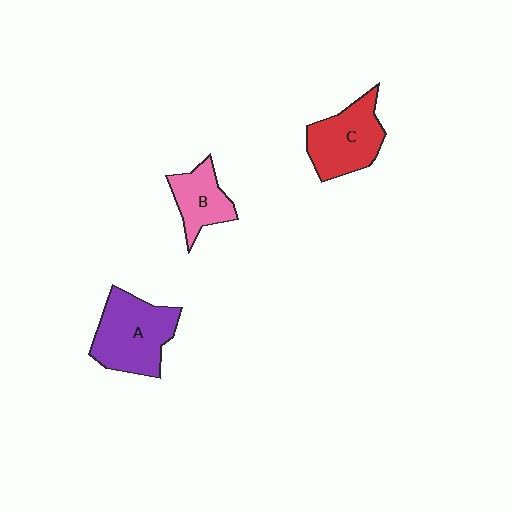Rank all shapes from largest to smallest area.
From largest to smallest: A (purple), C (red), B (pink).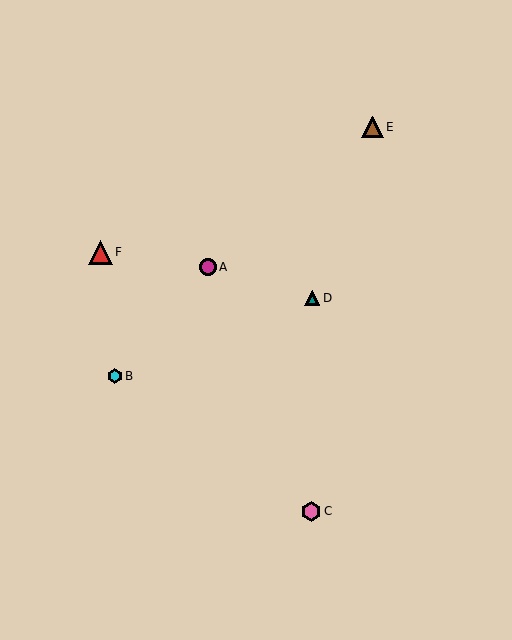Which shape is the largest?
The red triangle (labeled F) is the largest.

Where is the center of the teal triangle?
The center of the teal triangle is at (312, 298).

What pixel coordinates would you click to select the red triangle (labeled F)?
Click at (100, 252) to select the red triangle F.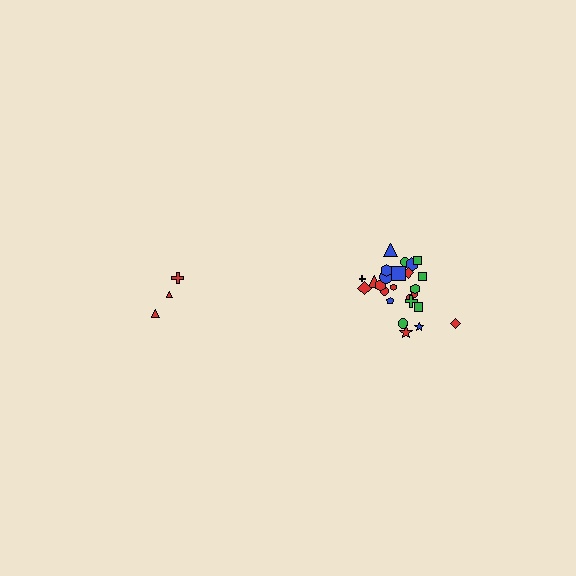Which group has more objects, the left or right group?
The right group.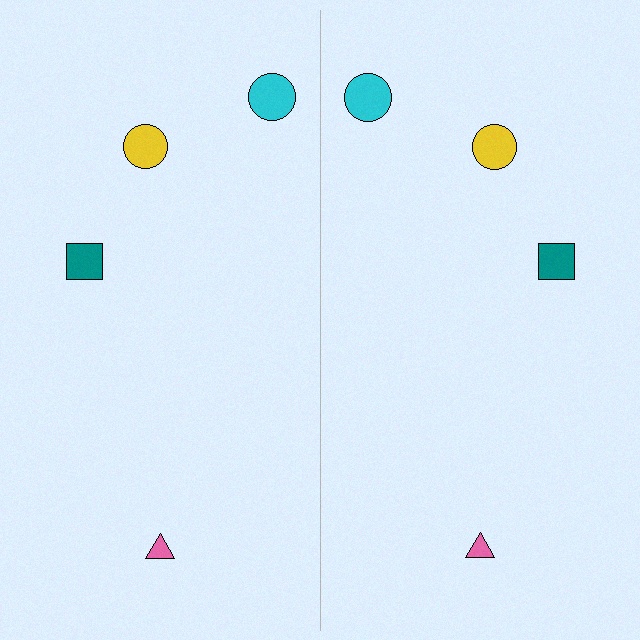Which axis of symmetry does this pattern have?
The pattern has a vertical axis of symmetry running through the center of the image.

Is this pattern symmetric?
Yes, this pattern has bilateral (reflection) symmetry.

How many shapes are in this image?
There are 8 shapes in this image.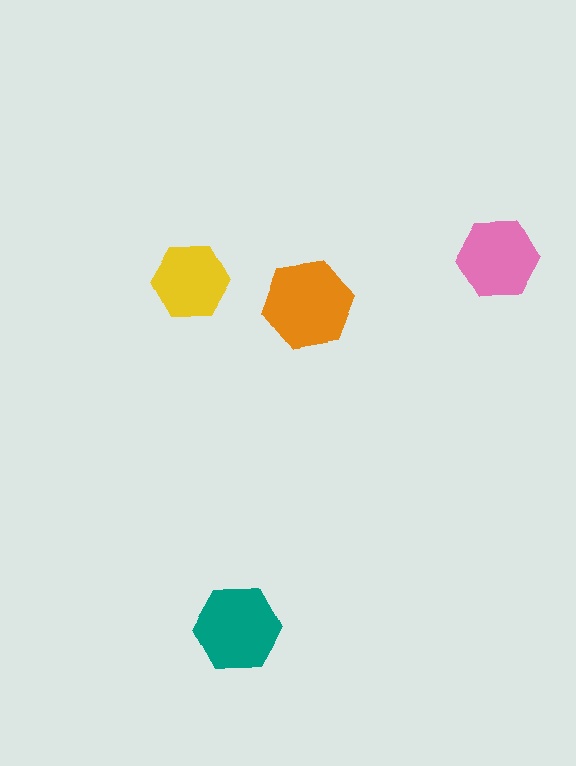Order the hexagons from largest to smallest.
the orange one, the teal one, the pink one, the yellow one.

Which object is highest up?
The pink hexagon is topmost.